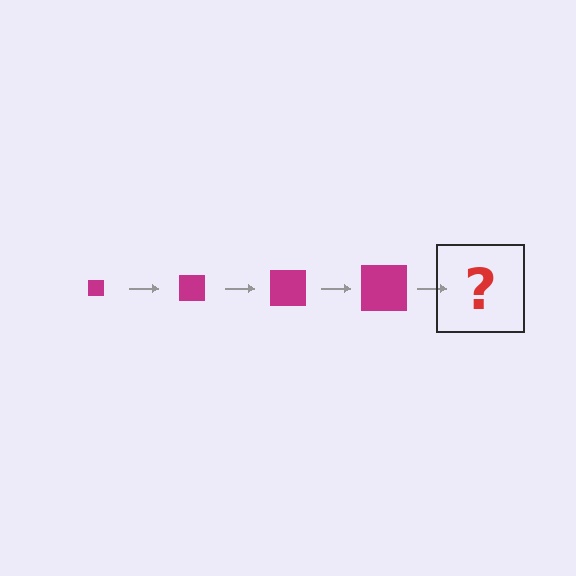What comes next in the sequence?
The next element should be a magenta square, larger than the previous one.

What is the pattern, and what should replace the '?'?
The pattern is that the square gets progressively larger each step. The '?' should be a magenta square, larger than the previous one.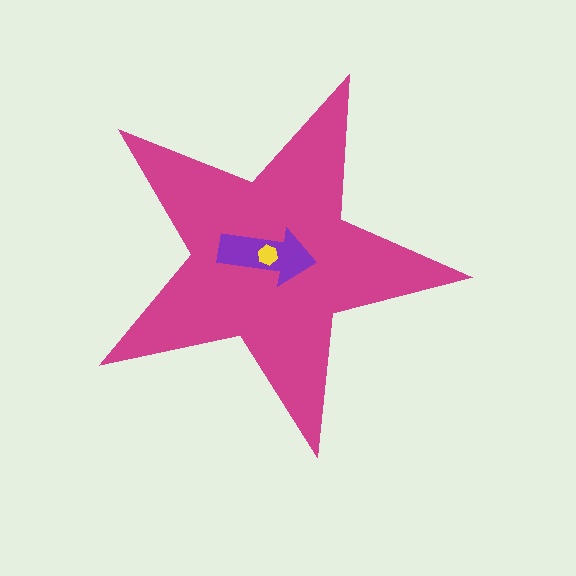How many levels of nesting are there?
3.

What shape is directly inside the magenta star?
The purple arrow.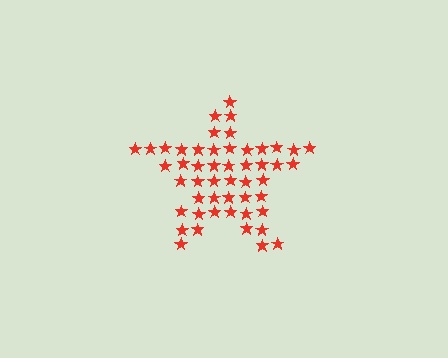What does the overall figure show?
The overall figure shows a star.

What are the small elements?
The small elements are stars.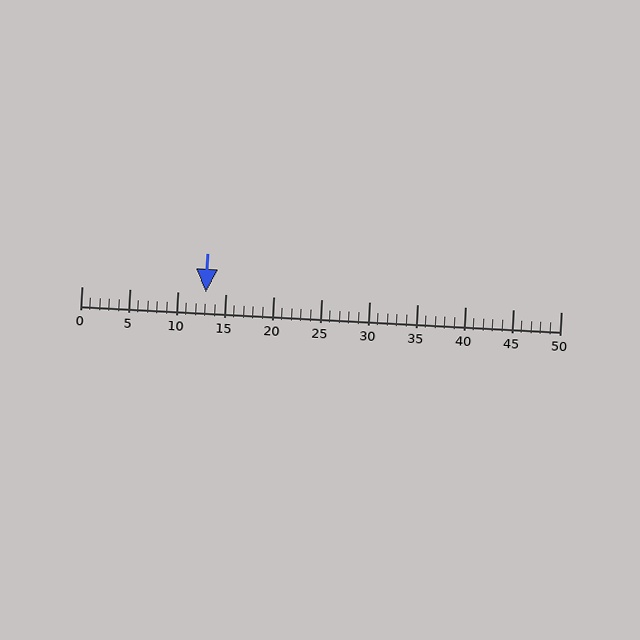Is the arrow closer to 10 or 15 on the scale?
The arrow is closer to 15.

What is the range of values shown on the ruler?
The ruler shows values from 0 to 50.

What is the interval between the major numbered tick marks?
The major tick marks are spaced 5 units apart.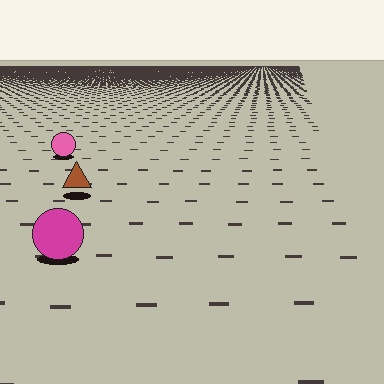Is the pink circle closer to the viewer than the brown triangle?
No. The brown triangle is closer — you can tell from the texture gradient: the ground texture is coarser near it.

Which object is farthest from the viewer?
The pink circle is farthest from the viewer. It appears smaller and the ground texture around it is denser.